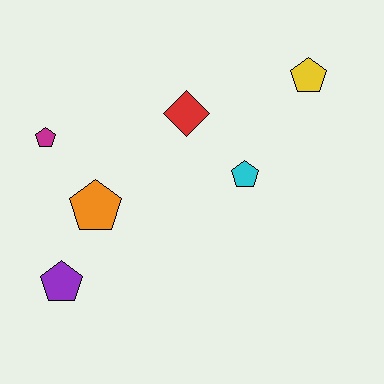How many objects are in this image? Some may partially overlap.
There are 6 objects.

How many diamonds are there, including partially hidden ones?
There is 1 diamond.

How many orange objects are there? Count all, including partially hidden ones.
There is 1 orange object.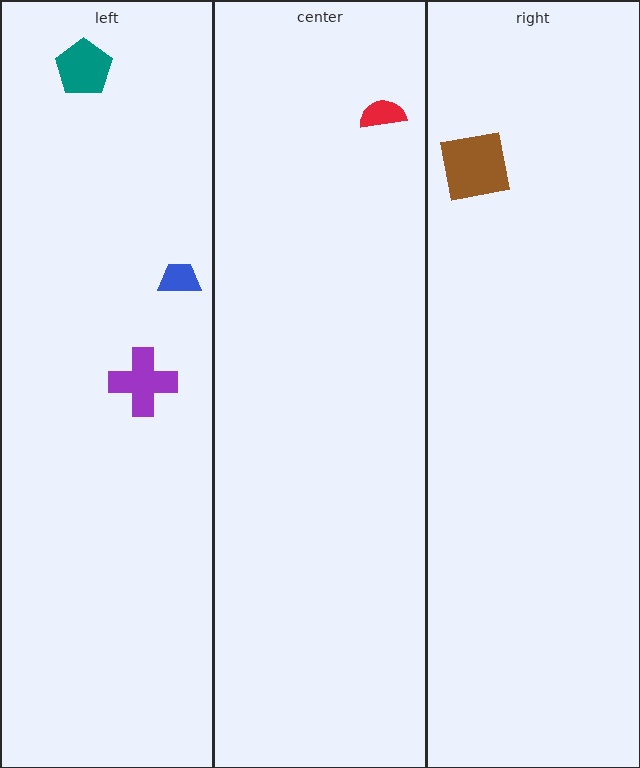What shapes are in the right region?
The brown square.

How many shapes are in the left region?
3.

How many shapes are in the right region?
1.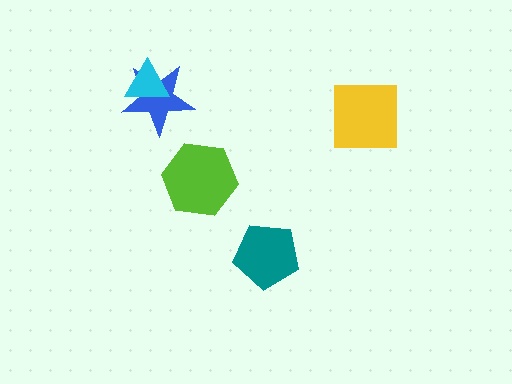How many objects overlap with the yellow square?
0 objects overlap with the yellow square.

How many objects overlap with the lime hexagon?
0 objects overlap with the lime hexagon.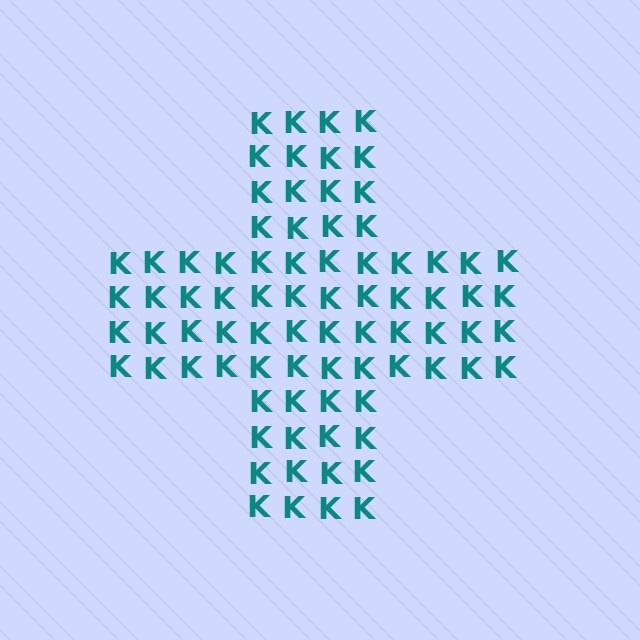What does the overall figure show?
The overall figure shows a cross.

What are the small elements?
The small elements are letter K's.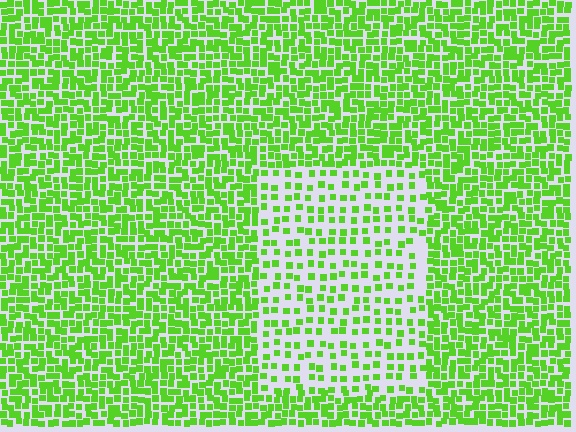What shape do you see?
I see a rectangle.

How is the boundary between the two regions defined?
The boundary is defined by a change in element density (approximately 2.2x ratio). All elements are the same color, size, and shape.